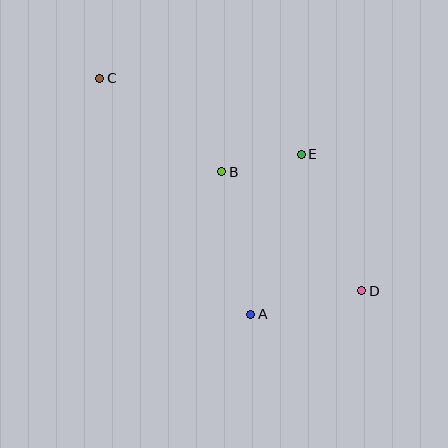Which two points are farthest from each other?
Points C and D are farthest from each other.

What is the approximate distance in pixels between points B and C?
The distance between B and C is approximately 154 pixels.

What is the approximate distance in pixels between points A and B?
The distance between A and B is approximately 145 pixels.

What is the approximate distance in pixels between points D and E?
The distance between D and E is approximately 149 pixels.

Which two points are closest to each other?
Points B and E are closest to each other.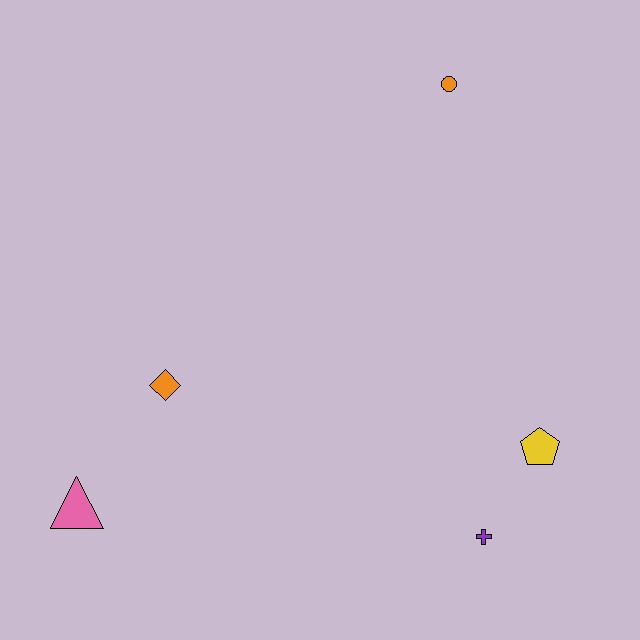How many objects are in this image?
There are 5 objects.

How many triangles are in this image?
There is 1 triangle.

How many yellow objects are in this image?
There is 1 yellow object.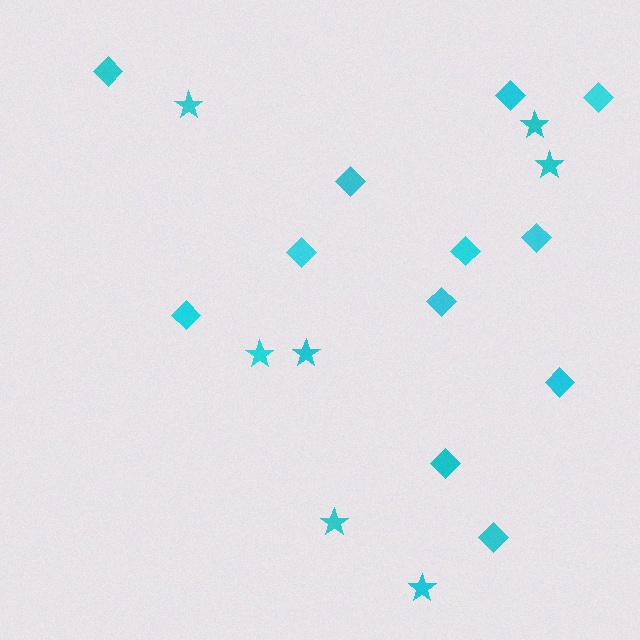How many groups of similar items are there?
There are 2 groups: one group of diamonds (12) and one group of stars (7).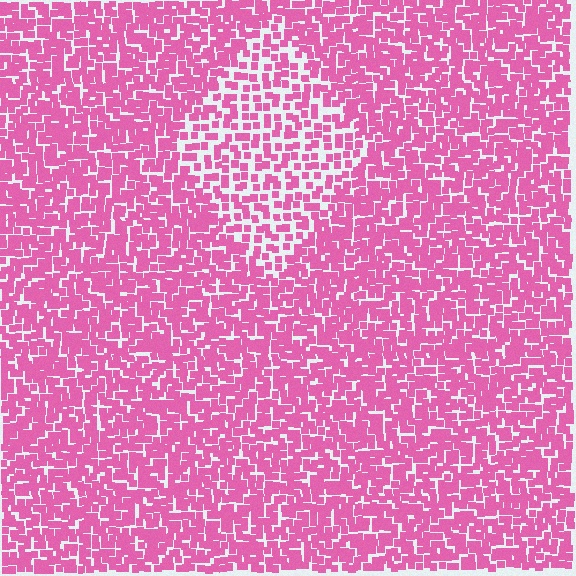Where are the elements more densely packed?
The elements are more densely packed outside the diamond boundary.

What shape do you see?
I see a diamond.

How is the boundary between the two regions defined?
The boundary is defined by a change in element density (approximately 1.8x ratio). All elements are the same color, size, and shape.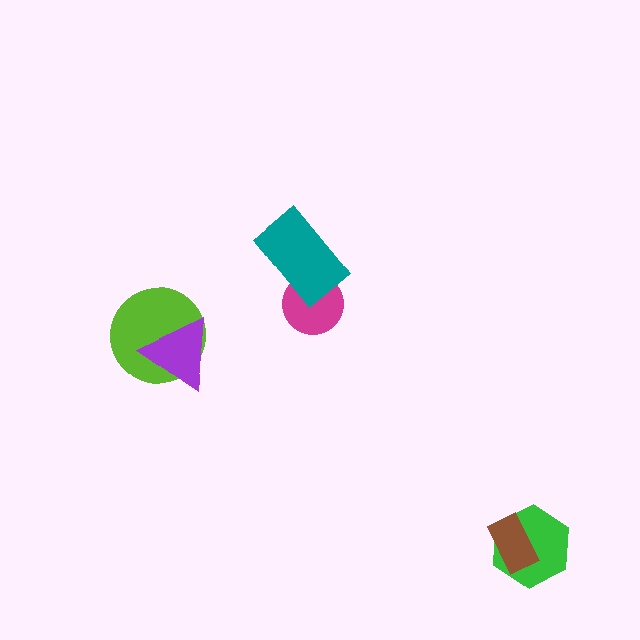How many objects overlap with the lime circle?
1 object overlaps with the lime circle.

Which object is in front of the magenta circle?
The teal rectangle is in front of the magenta circle.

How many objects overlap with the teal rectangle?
1 object overlaps with the teal rectangle.